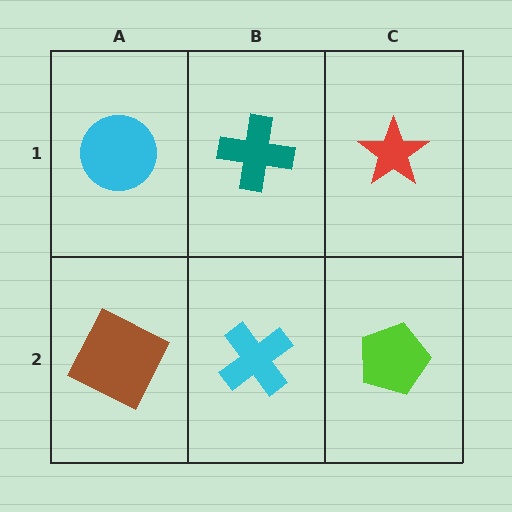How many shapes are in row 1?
3 shapes.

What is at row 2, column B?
A cyan cross.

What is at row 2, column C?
A lime pentagon.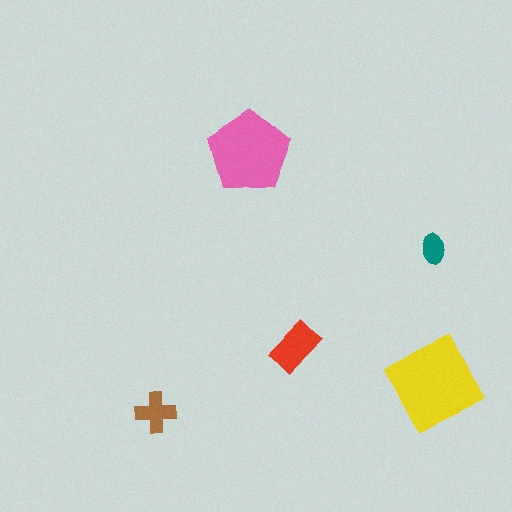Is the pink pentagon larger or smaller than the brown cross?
Larger.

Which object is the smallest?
The teal ellipse.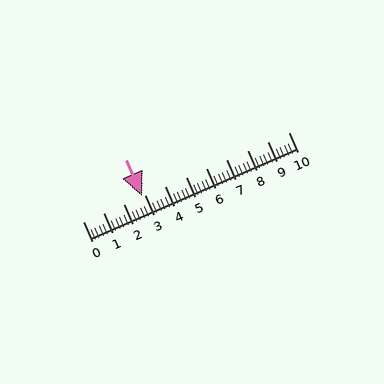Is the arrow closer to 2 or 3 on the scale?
The arrow is closer to 3.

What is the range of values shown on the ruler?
The ruler shows values from 0 to 10.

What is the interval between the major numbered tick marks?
The major tick marks are spaced 1 units apart.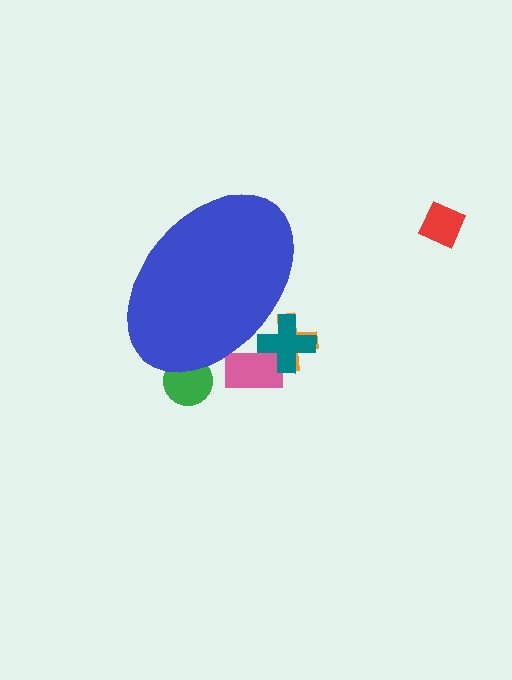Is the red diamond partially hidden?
No, the red diamond is fully visible.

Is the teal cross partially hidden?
Yes, the teal cross is partially hidden behind the blue ellipse.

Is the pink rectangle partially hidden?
Yes, the pink rectangle is partially hidden behind the blue ellipse.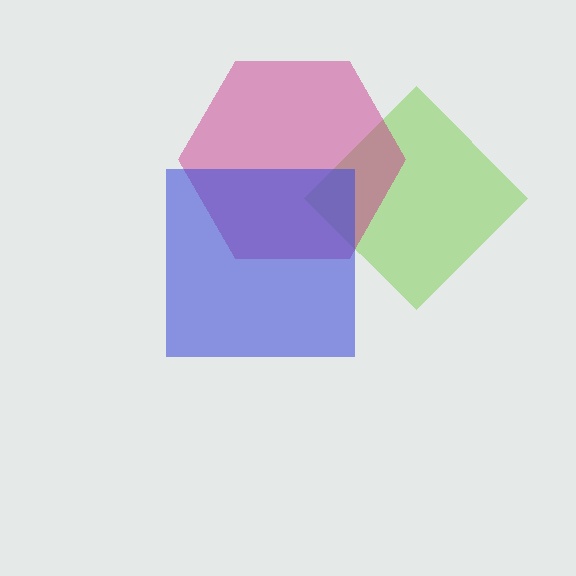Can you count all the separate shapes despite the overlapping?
Yes, there are 3 separate shapes.